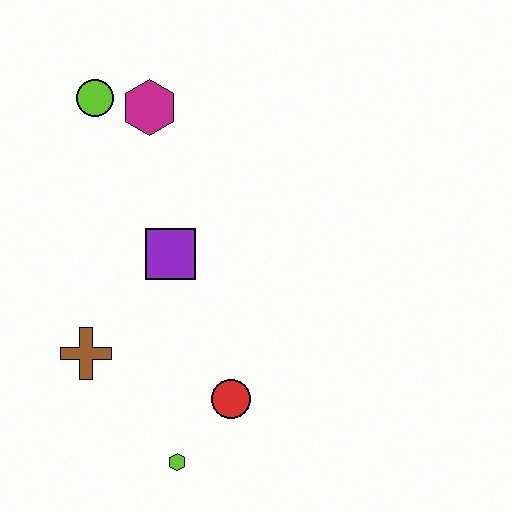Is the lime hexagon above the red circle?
No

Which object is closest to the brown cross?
The purple square is closest to the brown cross.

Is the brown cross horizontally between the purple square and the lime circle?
No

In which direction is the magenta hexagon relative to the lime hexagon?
The magenta hexagon is above the lime hexagon.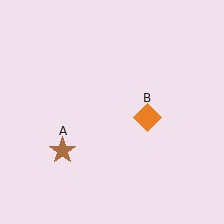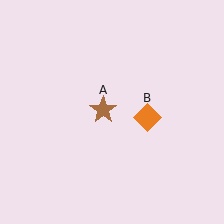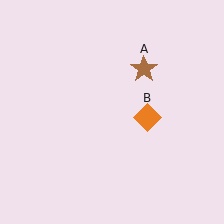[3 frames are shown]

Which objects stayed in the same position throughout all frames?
Orange diamond (object B) remained stationary.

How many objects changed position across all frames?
1 object changed position: brown star (object A).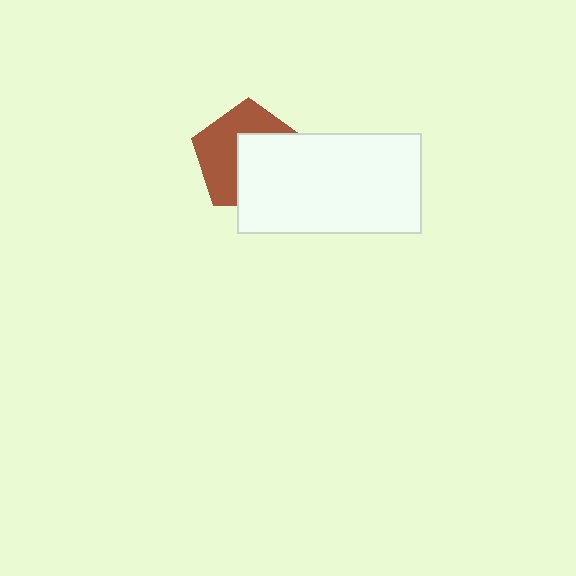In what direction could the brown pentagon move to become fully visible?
The brown pentagon could move toward the upper-left. That would shift it out from behind the white rectangle entirely.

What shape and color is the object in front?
The object in front is a white rectangle.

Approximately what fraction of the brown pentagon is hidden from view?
Roughly 49% of the brown pentagon is hidden behind the white rectangle.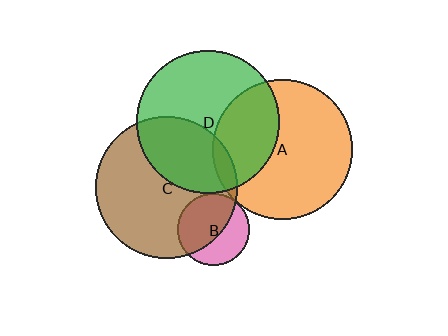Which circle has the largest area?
Circle D (green).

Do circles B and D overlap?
Yes.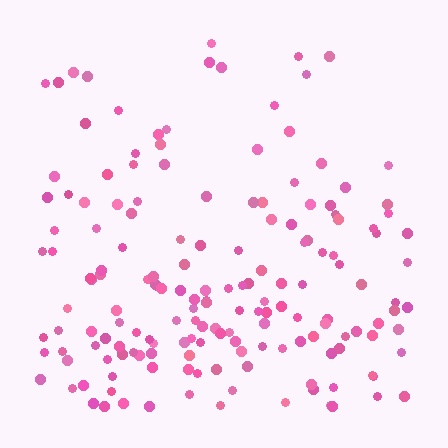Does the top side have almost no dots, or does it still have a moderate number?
Still a moderate number, just noticeably fewer than the bottom.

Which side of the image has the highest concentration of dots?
The bottom.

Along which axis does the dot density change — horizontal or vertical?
Vertical.